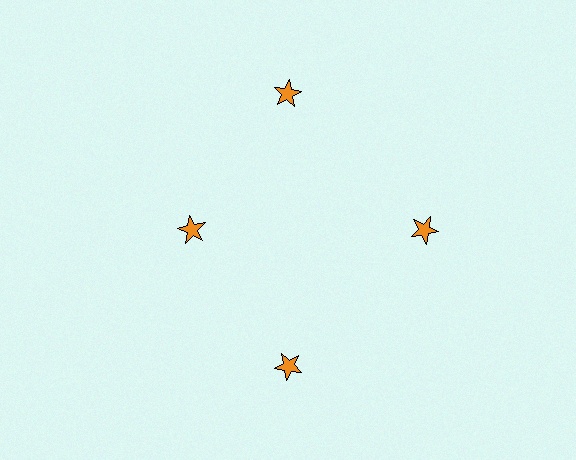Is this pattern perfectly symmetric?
No. The 4 orange stars are arranged in a ring, but one element near the 9 o'clock position is pulled inward toward the center, breaking the 4-fold rotational symmetry.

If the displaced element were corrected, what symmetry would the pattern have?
It would have 4-fold rotational symmetry — the pattern would map onto itself every 90 degrees.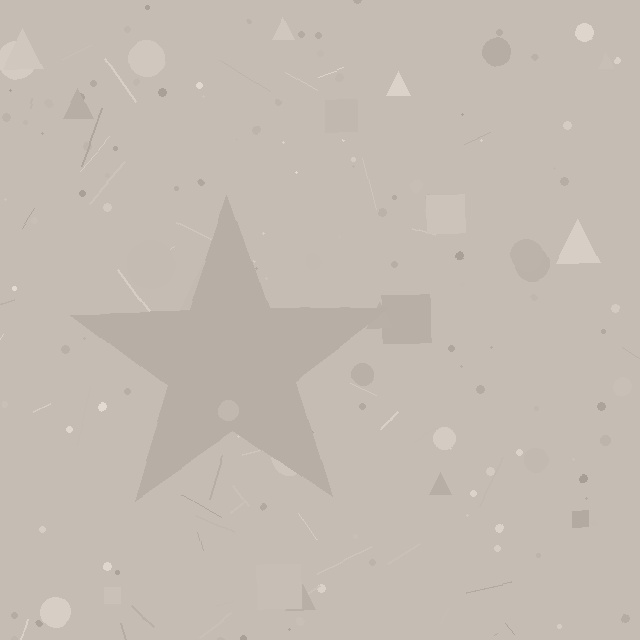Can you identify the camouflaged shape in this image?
The camouflaged shape is a star.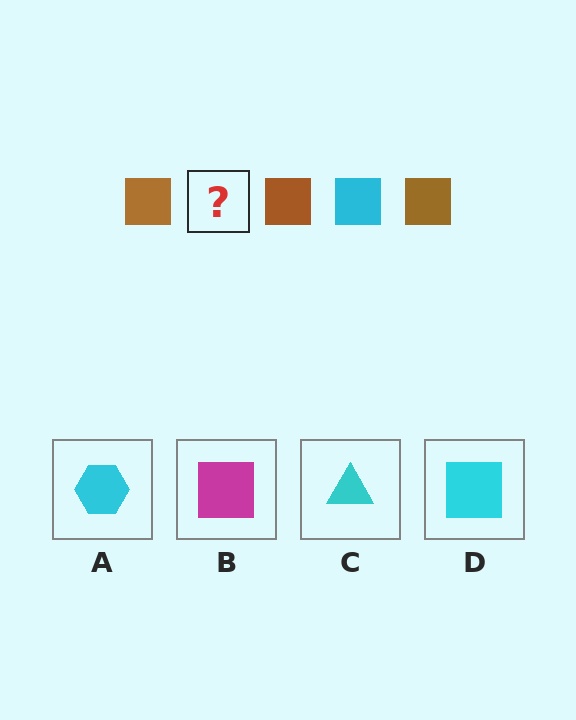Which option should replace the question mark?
Option D.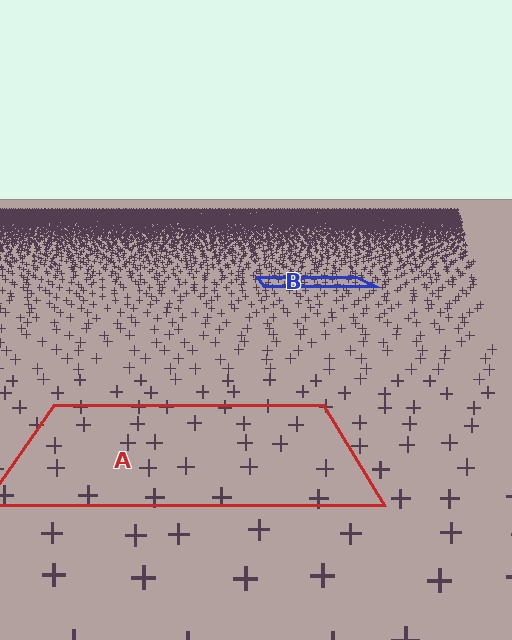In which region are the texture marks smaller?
The texture marks are smaller in region B, because it is farther away.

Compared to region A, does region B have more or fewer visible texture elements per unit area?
Region B has more texture elements per unit area — they are packed more densely because it is farther away.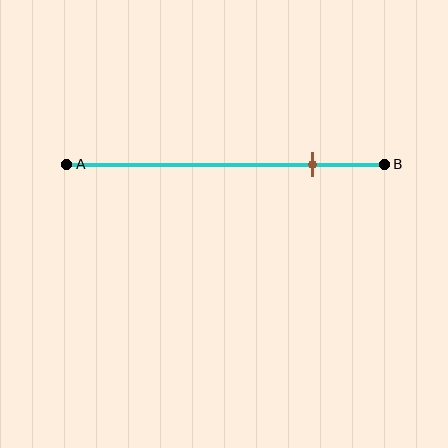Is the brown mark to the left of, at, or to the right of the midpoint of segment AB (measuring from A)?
The brown mark is to the right of the midpoint of segment AB.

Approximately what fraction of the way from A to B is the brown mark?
The brown mark is approximately 80% of the way from A to B.